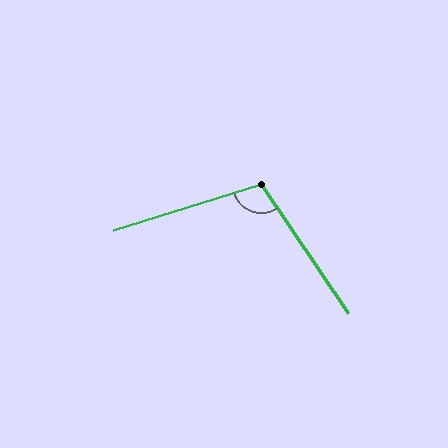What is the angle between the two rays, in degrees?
Approximately 107 degrees.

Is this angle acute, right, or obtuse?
It is obtuse.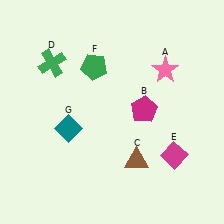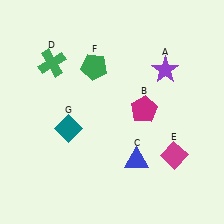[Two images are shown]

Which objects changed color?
A changed from pink to purple. C changed from brown to blue.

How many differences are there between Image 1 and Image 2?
There are 2 differences between the two images.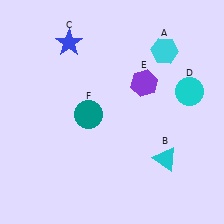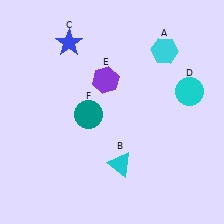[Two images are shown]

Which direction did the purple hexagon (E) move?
The purple hexagon (E) moved left.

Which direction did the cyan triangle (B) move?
The cyan triangle (B) moved left.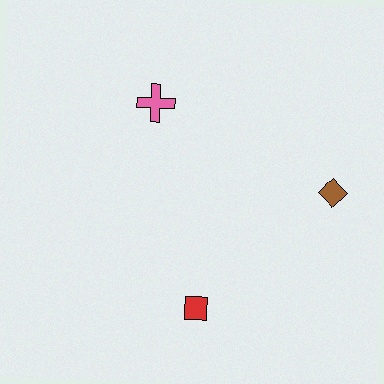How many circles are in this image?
There are no circles.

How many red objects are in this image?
There is 1 red object.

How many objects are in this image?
There are 3 objects.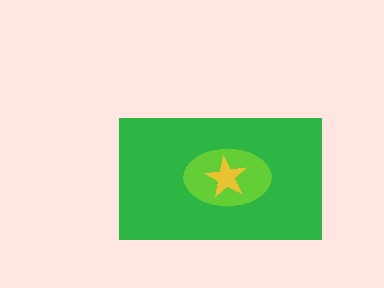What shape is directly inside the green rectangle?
The lime ellipse.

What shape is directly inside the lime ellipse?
The yellow star.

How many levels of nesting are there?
3.